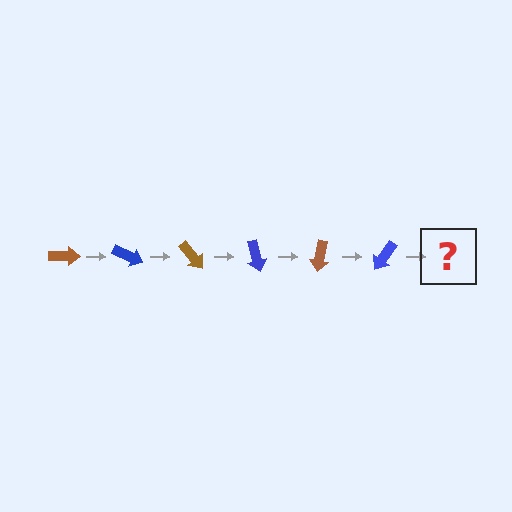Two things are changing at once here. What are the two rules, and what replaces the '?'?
The two rules are that it rotates 25 degrees each step and the color cycles through brown and blue. The '?' should be a brown arrow, rotated 150 degrees from the start.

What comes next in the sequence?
The next element should be a brown arrow, rotated 150 degrees from the start.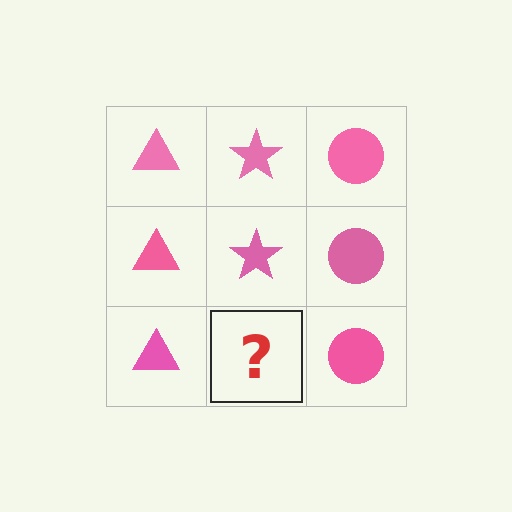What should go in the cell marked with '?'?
The missing cell should contain a pink star.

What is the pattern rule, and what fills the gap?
The rule is that each column has a consistent shape. The gap should be filled with a pink star.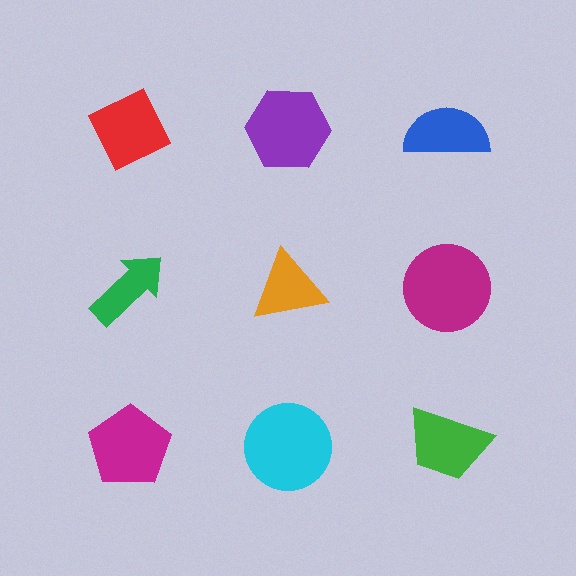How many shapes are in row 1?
3 shapes.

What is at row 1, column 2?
A purple hexagon.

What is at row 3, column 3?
A green trapezoid.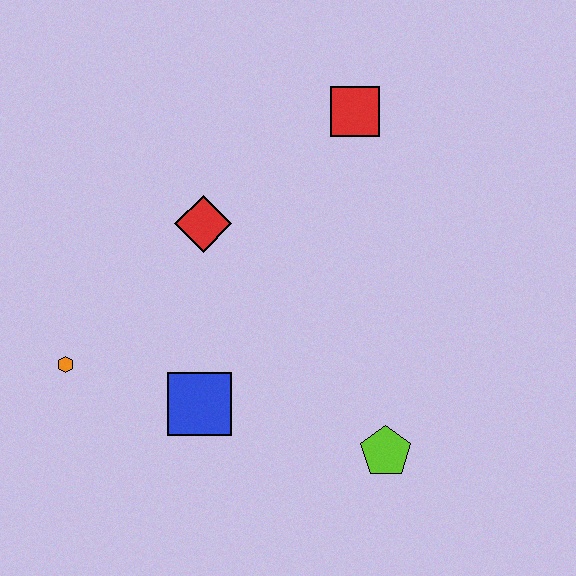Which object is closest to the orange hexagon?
The blue square is closest to the orange hexagon.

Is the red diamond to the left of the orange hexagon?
No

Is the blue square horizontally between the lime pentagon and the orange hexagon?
Yes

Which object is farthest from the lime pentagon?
The red square is farthest from the lime pentagon.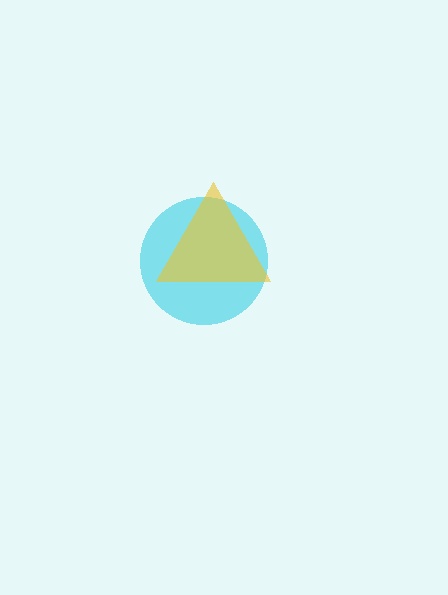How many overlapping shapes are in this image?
There are 2 overlapping shapes in the image.